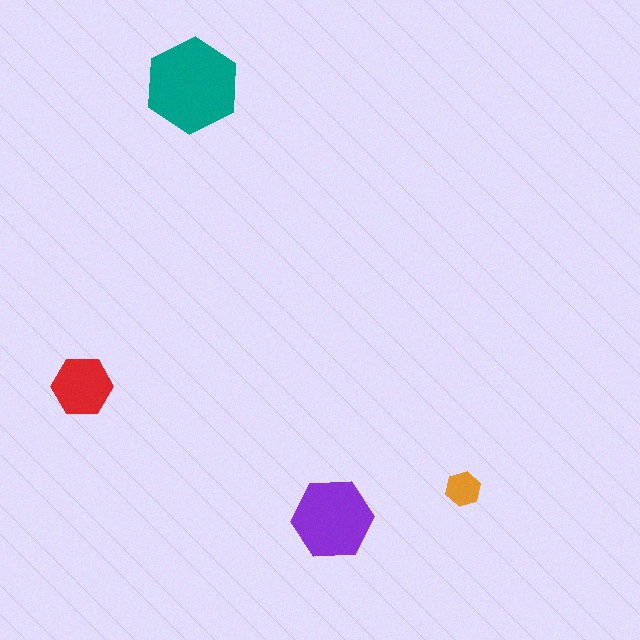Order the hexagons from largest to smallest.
the teal one, the purple one, the red one, the orange one.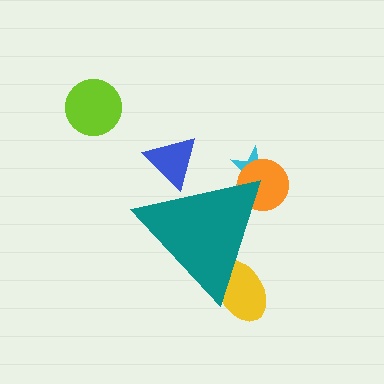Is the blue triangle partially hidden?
Yes, the blue triangle is partially hidden behind the teal triangle.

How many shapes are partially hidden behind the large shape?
4 shapes are partially hidden.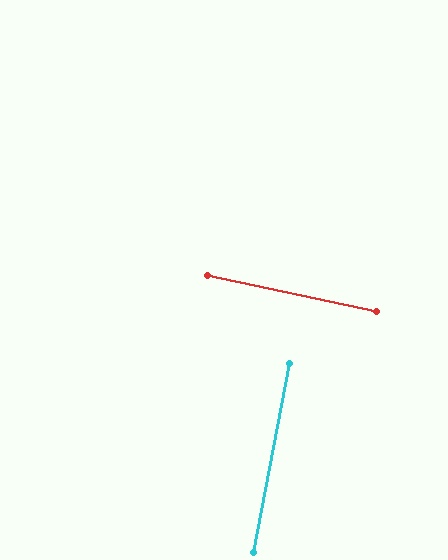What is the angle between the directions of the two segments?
Approximately 89 degrees.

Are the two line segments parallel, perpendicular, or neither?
Perpendicular — they meet at approximately 89°.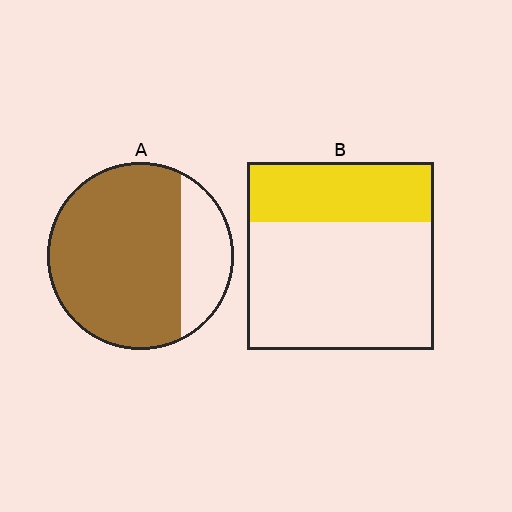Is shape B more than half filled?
No.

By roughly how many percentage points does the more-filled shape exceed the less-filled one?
By roughly 45 percentage points (A over B).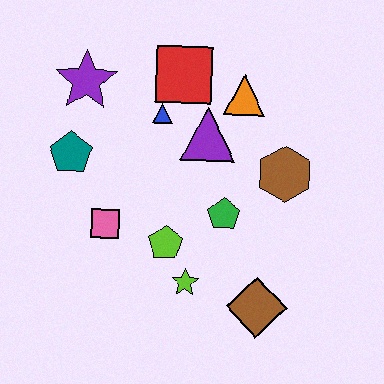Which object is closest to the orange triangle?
The purple triangle is closest to the orange triangle.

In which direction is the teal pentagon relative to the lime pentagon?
The teal pentagon is to the left of the lime pentagon.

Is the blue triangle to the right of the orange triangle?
No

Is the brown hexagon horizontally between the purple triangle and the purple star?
No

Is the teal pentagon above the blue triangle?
No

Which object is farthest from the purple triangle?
The brown diamond is farthest from the purple triangle.